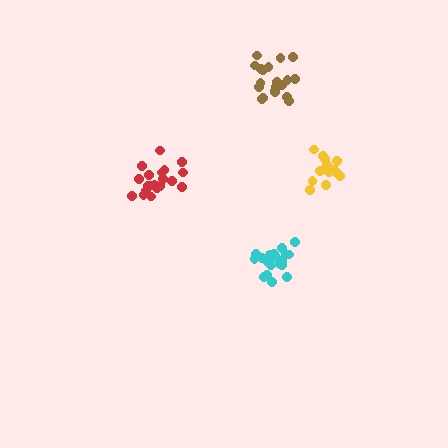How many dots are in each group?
Group 1: 20 dots, Group 2: 20 dots, Group 3: 15 dots, Group 4: 21 dots (76 total).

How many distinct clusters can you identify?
There are 4 distinct clusters.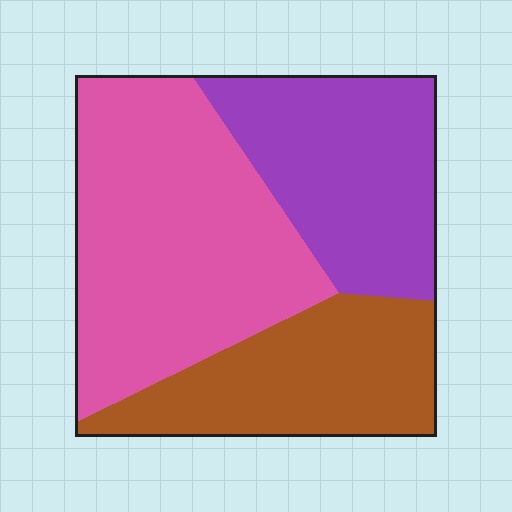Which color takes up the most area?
Pink, at roughly 45%.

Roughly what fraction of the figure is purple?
Purple takes up about one quarter (1/4) of the figure.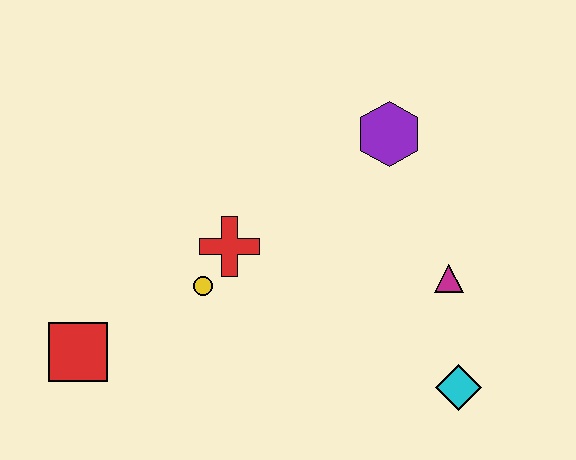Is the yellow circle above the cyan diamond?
Yes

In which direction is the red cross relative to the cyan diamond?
The red cross is to the left of the cyan diamond.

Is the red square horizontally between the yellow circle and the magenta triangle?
No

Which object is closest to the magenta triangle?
The cyan diamond is closest to the magenta triangle.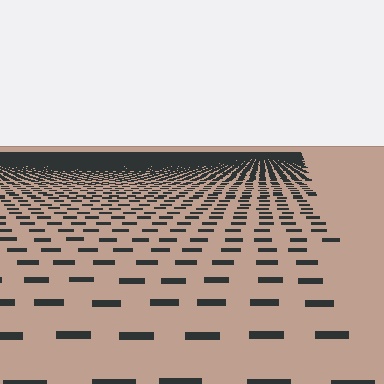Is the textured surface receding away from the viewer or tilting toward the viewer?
The surface is receding away from the viewer. Texture elements get smaller and denser toward the top.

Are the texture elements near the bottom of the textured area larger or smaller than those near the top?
Larger. Near the bottom, elements are closer to the viewer and appear at a bigger on-screen size.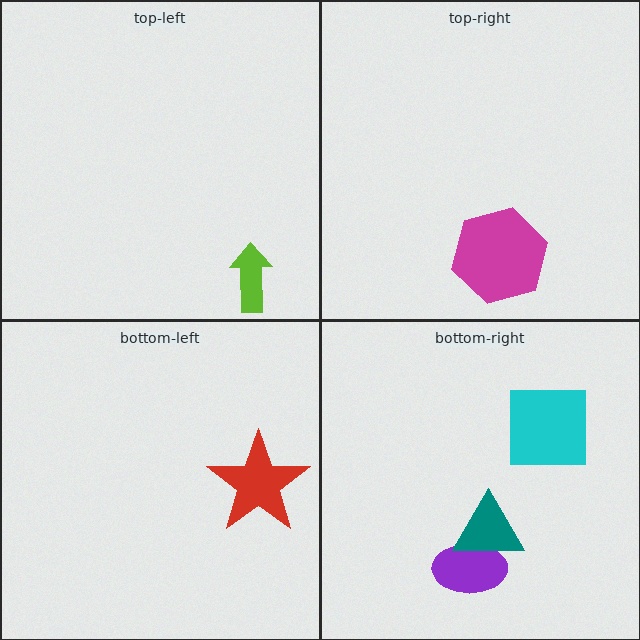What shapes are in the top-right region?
The magenta hexagon.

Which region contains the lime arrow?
The top-left region.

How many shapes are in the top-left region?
1.